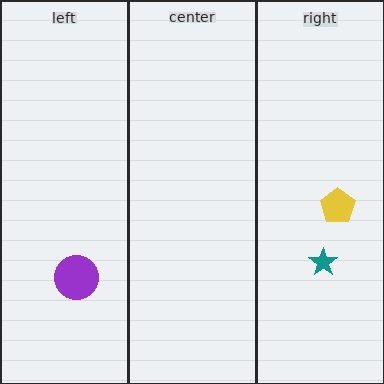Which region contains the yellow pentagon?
The right region.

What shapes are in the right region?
The teal star, the yellow pentagon.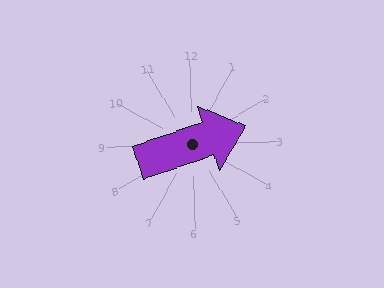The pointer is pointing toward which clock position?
Roughly 2 o'clock.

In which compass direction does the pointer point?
East.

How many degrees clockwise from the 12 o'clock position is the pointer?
Approximately 73 degrees.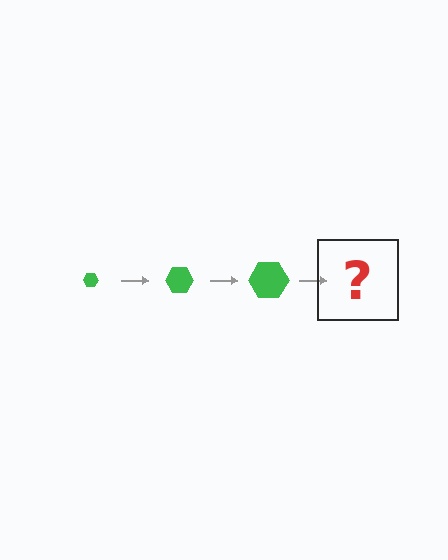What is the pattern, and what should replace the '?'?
The pattern is that the hexagon gets progressively larger each step. The '?' should be a green hexagon, larger than the previous one.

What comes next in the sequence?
The next element should be a green hexagon, larger than the previous one.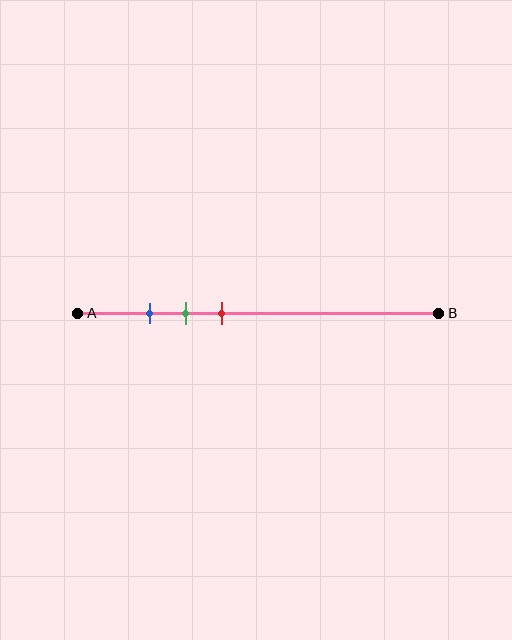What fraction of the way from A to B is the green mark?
The green mark is approximately 30% (0.3) of the way from A to B.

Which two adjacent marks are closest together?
The blue and green marks are the closest adjacent pair.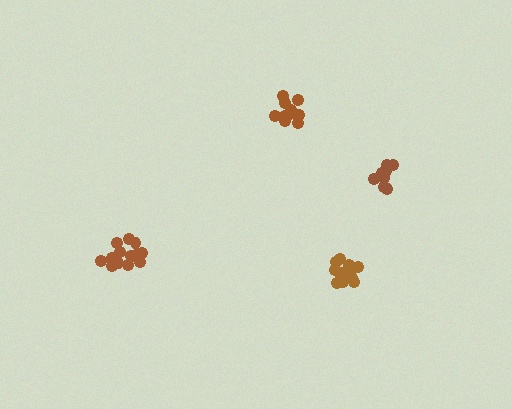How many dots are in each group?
Group 1: 14 dots, Group 2: 14 dots, Group 3: 10 dots, Group 4: 14 dots (52 total).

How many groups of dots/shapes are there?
There are 4 groups.